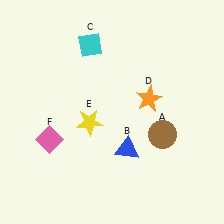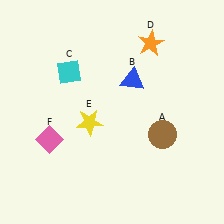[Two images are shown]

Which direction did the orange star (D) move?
The orange star (D) moved up.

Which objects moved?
The objects that moved are: the blue triangle (B), the cyan diamond (C), the orange star (D).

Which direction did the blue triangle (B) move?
The blue triangle (B) moved up.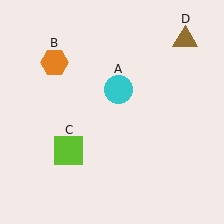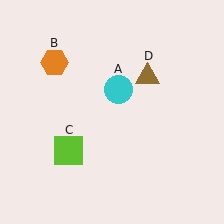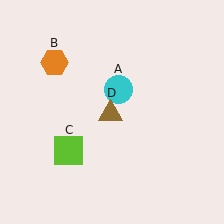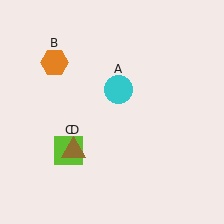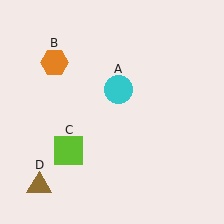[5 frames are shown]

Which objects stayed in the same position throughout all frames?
Cyan circle (object A) and orange hexagon (object B) and lime square (object C) remained stationary.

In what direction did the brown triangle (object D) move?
The brown triangle (object D) moved down and to the left.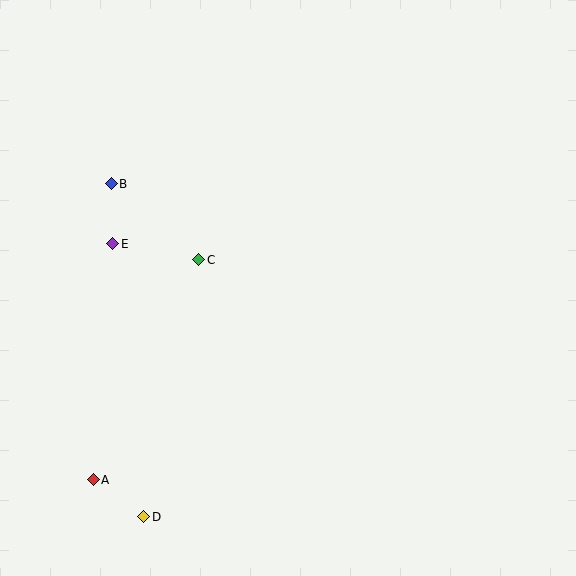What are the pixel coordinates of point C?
Point C is at (199, 260).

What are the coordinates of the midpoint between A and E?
The midpoint between A and E is at (103, 362).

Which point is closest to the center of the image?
Point C at (199, 260) is closest to the center.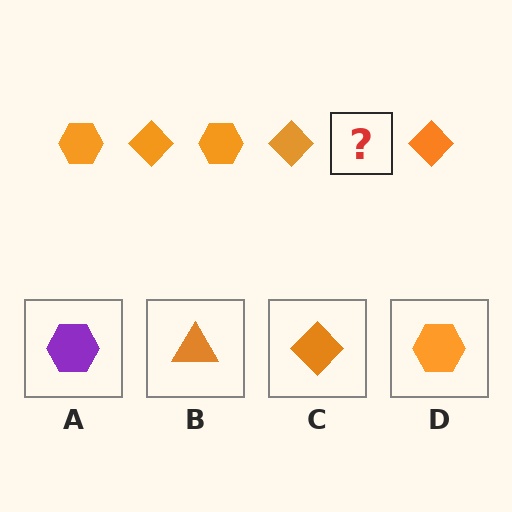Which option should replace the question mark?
Option D.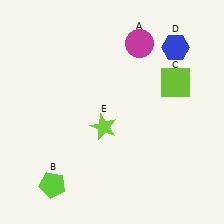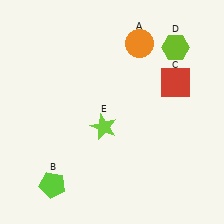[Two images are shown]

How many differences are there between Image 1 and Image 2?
There are 3 differences between the two images.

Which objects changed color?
A changed from magenta to orange. C changed from lime to red. D changed from blue to lime.